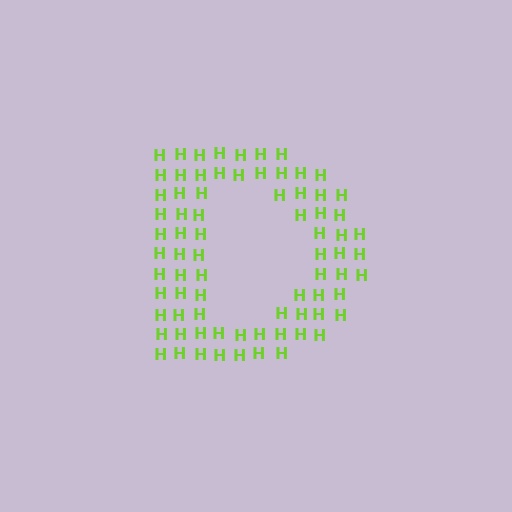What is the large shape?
The large shape is the letter D.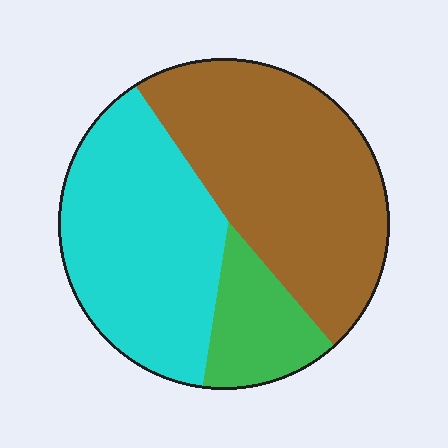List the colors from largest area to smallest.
From largest to smallest: brown, cyan, green.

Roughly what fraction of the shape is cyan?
Cyan covers about 40% of the shape.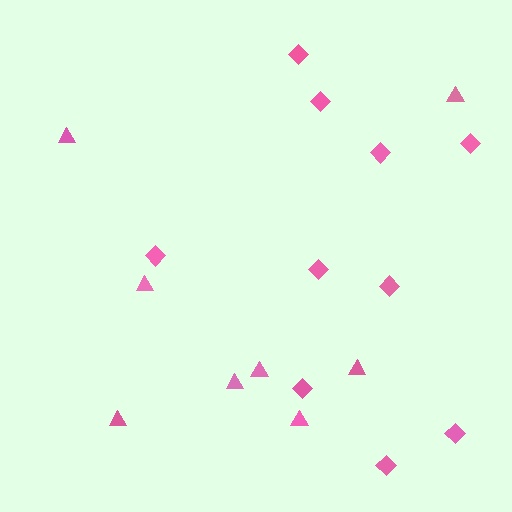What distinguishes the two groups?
There are 2 groups: one group of triangles (8) and one group of diamonds (10).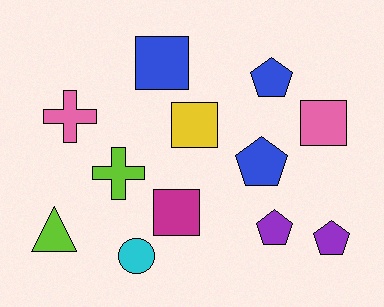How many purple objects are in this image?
There are 2 purple objects.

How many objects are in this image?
There are 12 objects.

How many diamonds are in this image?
There are no diamonds.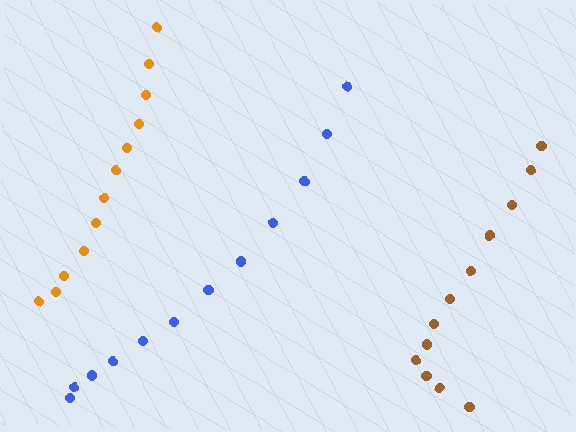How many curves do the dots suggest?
There are 3 distinct paths.